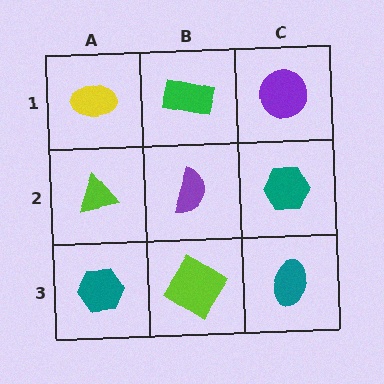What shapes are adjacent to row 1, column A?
A lime triangle (row 2, column A), a green rectangle (row 1, column B).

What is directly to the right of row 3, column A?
A lime diamond.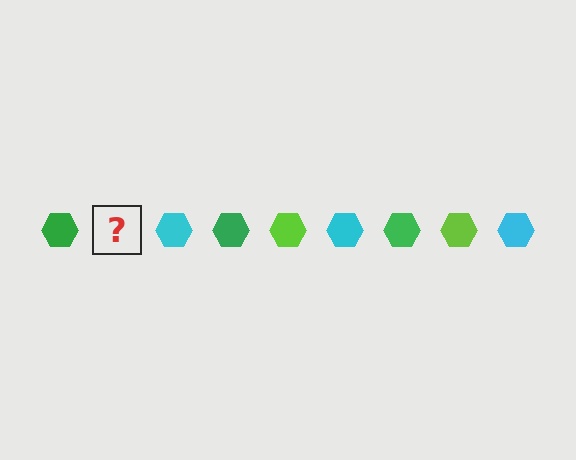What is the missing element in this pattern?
The missing element is a lime hexagon.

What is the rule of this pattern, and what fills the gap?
The rule is that the pattern cycles through green, lime, cyan hexagons. The gap should be filled with a lime hexagon.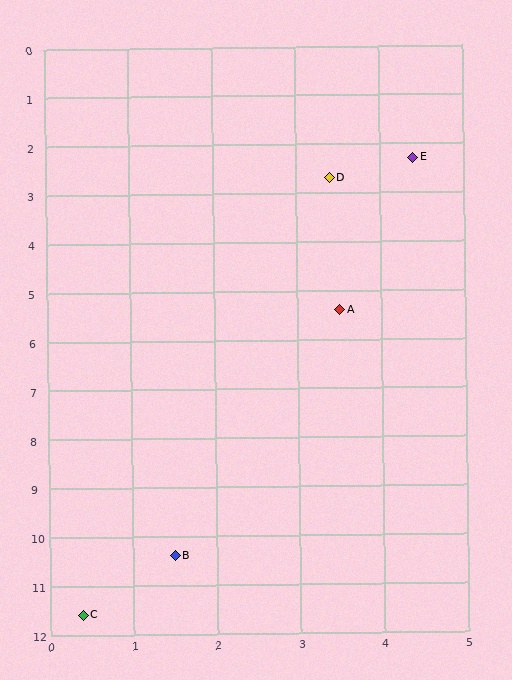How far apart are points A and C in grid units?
Points A and C are about 6.9 grid units apart.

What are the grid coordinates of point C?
Point C is at approximately (0.4, 11.6).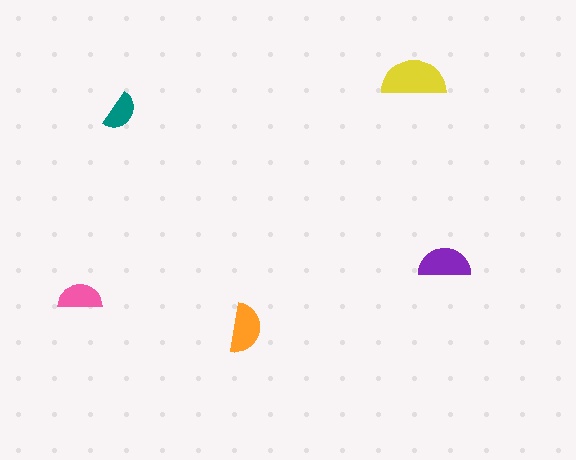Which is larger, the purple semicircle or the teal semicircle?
The purple one.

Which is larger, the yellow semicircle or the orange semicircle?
The yellow one.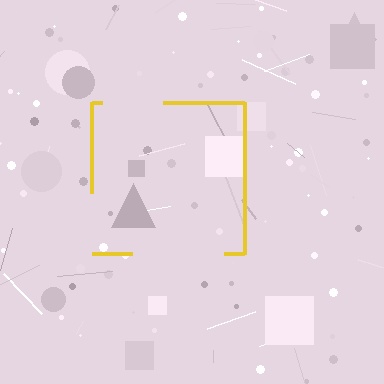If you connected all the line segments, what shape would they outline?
They would outline a square.